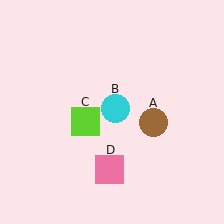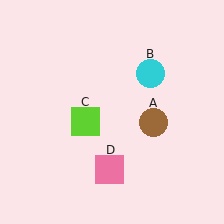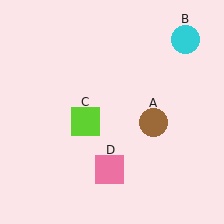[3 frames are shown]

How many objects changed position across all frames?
1 object changed position: cyan circle (object B).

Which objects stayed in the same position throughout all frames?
Brown circle (object A) and lime square (object C) and pink square (object D) remained stationary.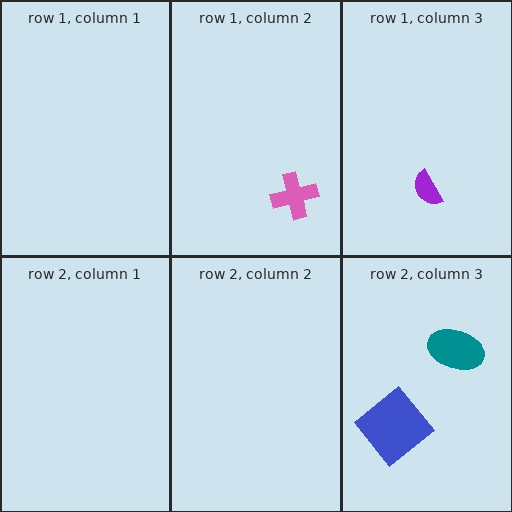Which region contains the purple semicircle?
The row 1, column 3 region.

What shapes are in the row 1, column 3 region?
The purple semicircle.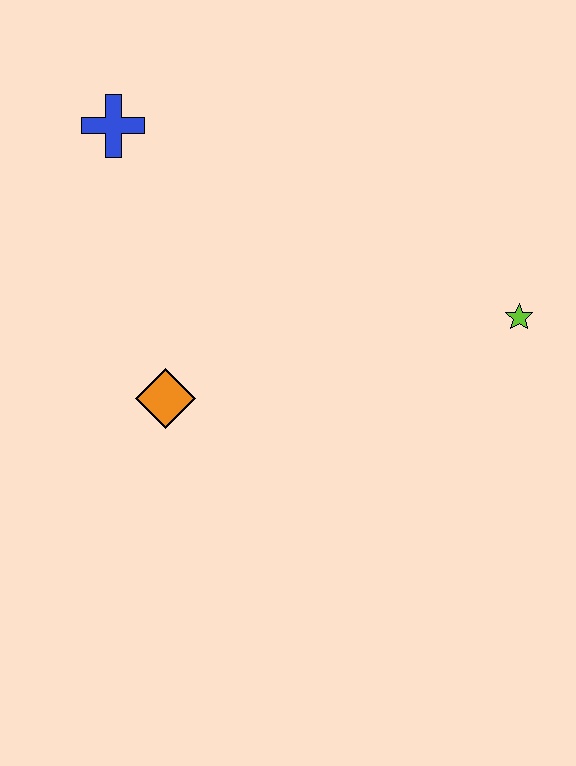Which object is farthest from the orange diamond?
The lime star is farthest from the orange diamond.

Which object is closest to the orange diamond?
The blue cross is closest to the orange diamond.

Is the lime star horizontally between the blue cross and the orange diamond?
No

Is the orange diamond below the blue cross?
Yes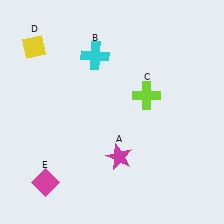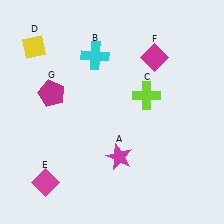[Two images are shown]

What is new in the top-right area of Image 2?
A magenta diamond (F) was added in the top-right area of Image 2.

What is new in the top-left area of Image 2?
A magenta pentagon (G) was added in the top-left area of Image 2.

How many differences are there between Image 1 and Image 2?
There are 2 differences between the two images.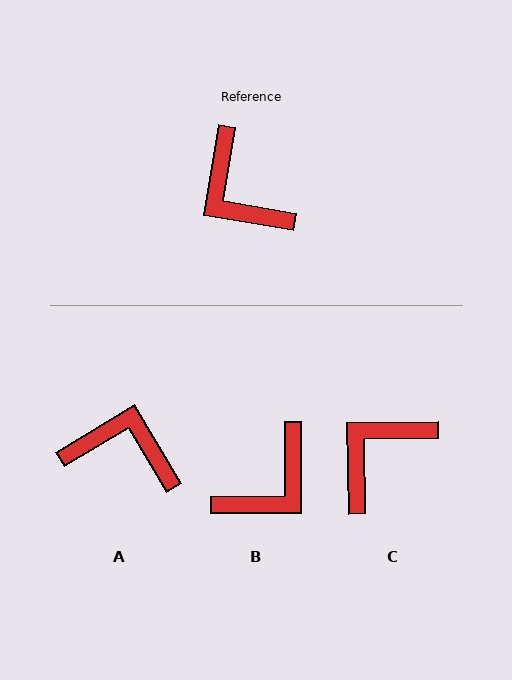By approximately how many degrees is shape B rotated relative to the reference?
Approximately 100 degrees counter-clockwise.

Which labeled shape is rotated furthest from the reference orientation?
A, about 139 degrees away.